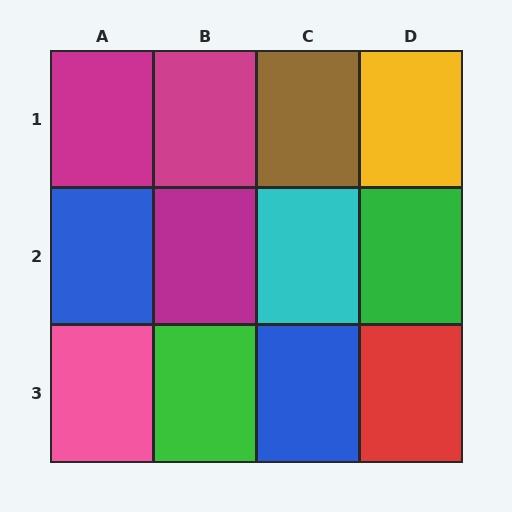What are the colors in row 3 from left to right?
Pink, green, blue, red.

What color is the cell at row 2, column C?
Cyan.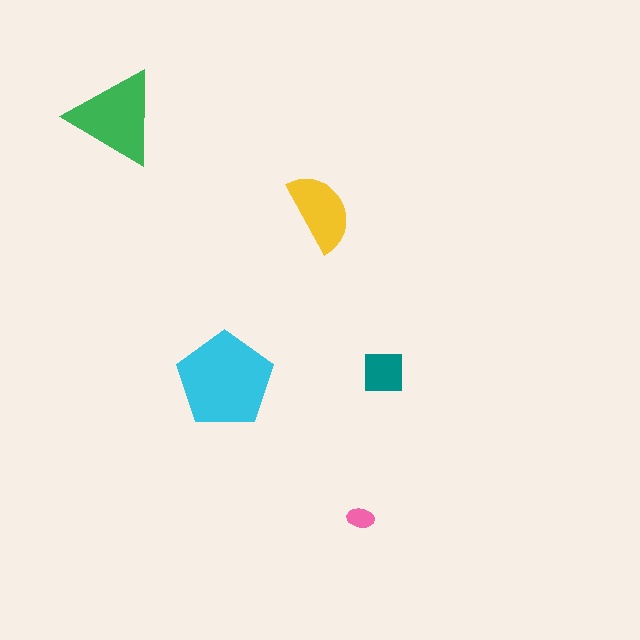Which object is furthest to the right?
The teal square is rightmost.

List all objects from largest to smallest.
The cyan pentagon, the green triangle, the yellow semicircle, the teal square, the pink ellipse.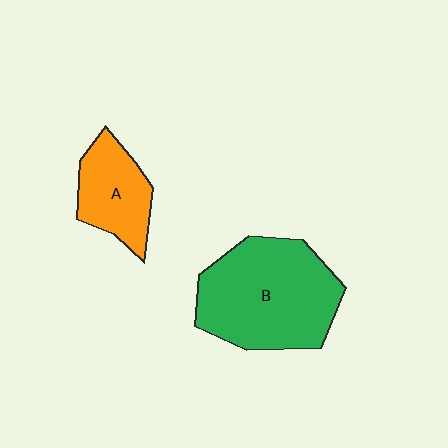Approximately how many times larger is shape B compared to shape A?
Approximately 2.1 times.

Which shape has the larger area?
Shape B (green).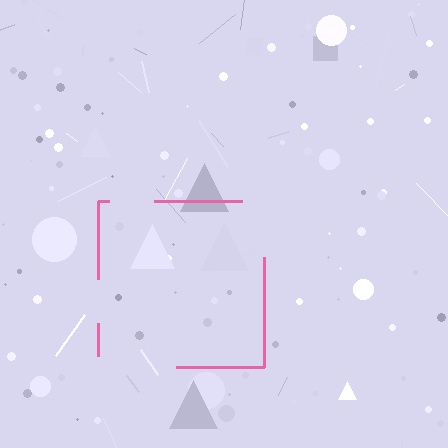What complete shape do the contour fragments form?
The contour fragments form a square.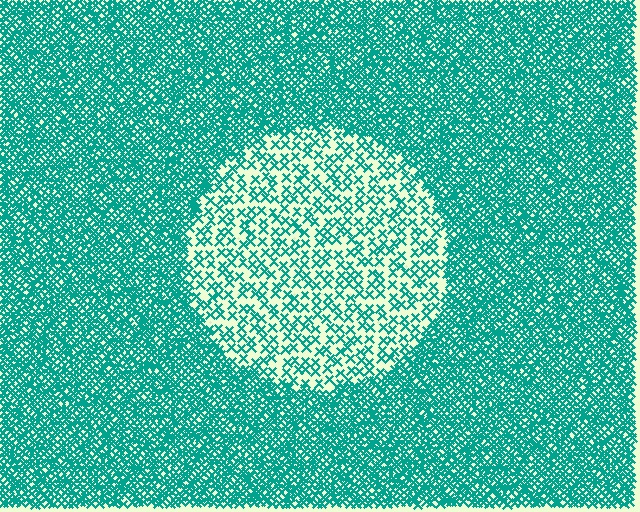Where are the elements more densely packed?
The elements are more densely packed outside the circle boundary.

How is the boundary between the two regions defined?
The boundary is defined by a change in element density (approximately 2.8x ratio). All elements are the same color, size, and shape.